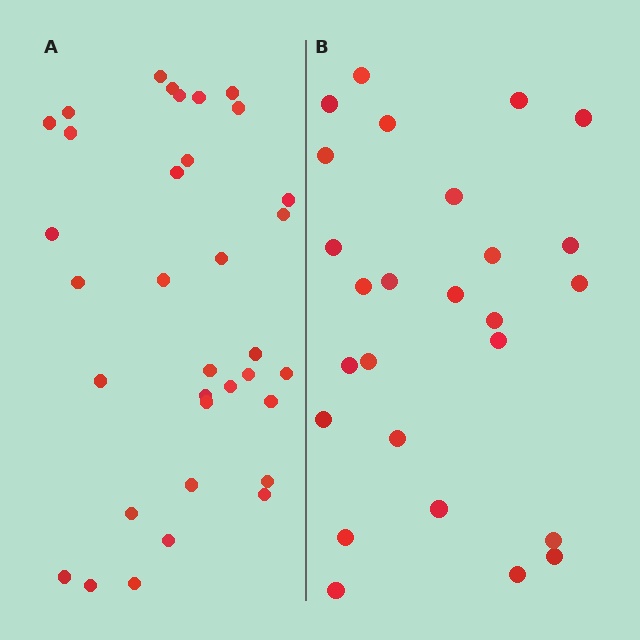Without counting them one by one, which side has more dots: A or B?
Region A (the left region) has more dots.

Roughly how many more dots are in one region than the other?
Region A has roughly 8 or so more dots than region B.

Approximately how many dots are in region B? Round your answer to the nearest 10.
About 30 dots. (The exact count is 26, which rounds to 30.)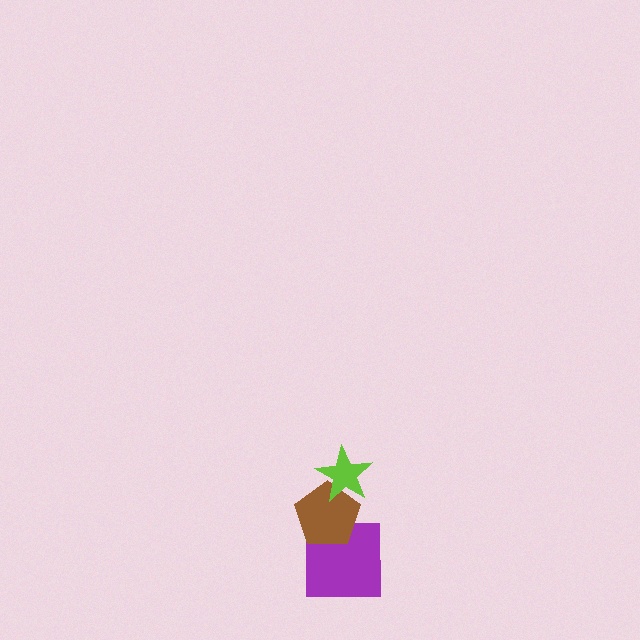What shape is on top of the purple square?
The brown pentagon is on top of the purple square.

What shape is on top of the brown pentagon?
The lime star is on top of the brown pentagon.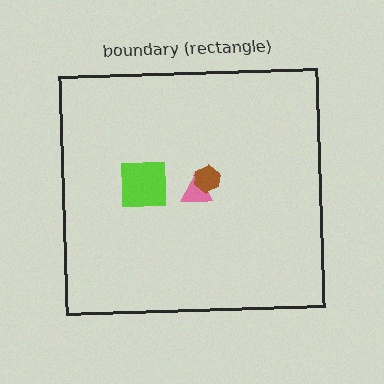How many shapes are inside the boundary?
3 inside, 0 outside.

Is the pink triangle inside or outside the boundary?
Inside.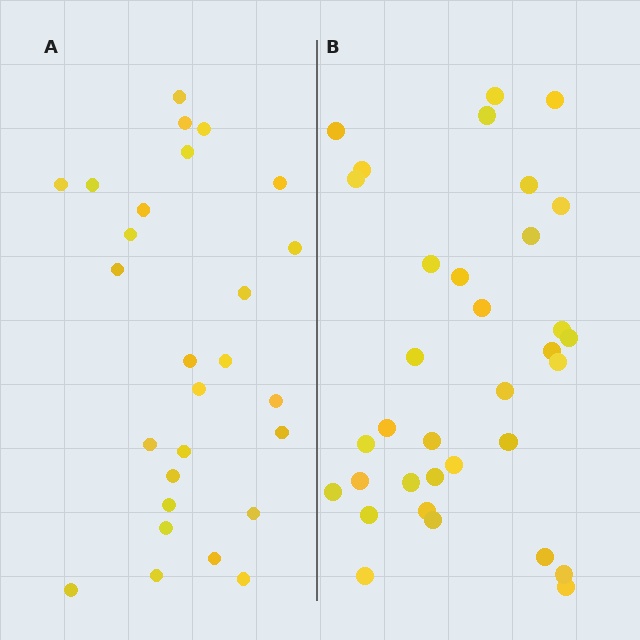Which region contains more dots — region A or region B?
Region B (the right region) has more dots.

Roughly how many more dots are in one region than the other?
Region B has roughly 8 or so more dots than region A.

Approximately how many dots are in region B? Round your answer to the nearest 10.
About 30 dots. (The exact count is 34, which rounds to 30.)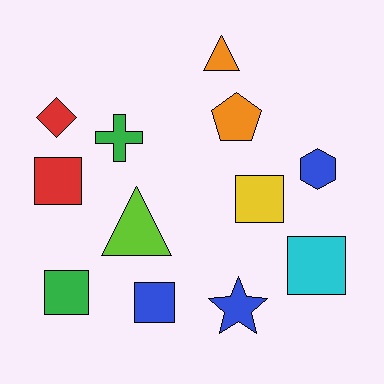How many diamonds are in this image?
There is 1 diamond.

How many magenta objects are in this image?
There are no magenta objects.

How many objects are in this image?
There are 12 objects.